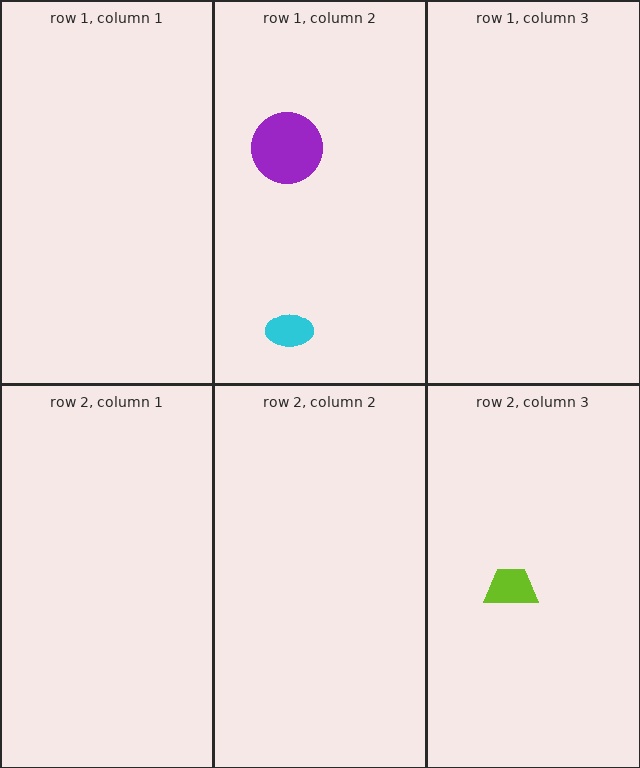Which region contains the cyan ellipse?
The row 1, column 2 region.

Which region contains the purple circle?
The row 1, column 2 region.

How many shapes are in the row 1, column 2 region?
2.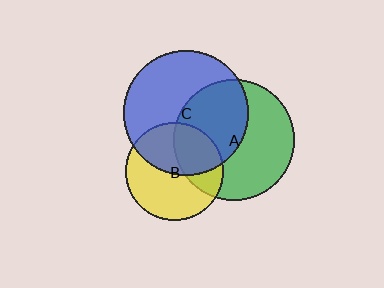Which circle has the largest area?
Circle C (blue).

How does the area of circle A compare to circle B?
Approximately 1.5 times.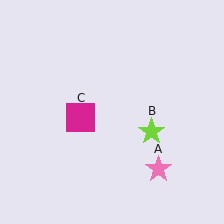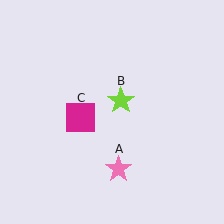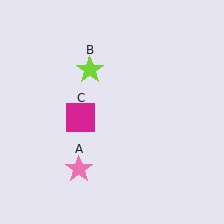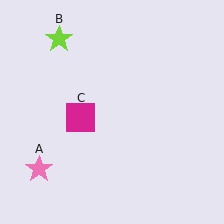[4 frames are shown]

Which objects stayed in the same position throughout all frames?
Magenta square (object C) remained stationary.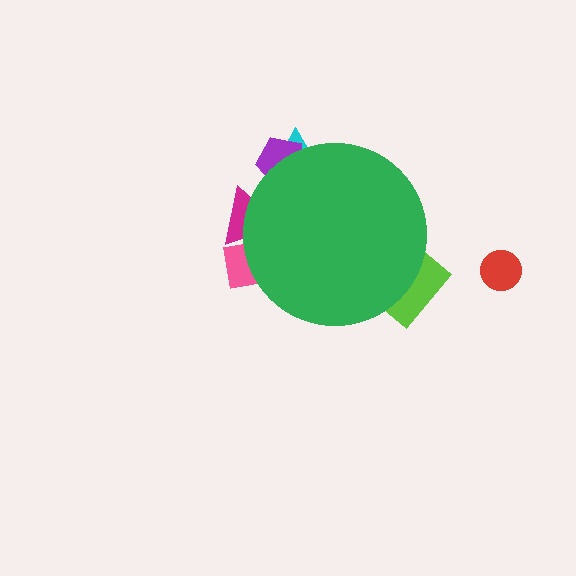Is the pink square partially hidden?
Yes, the pink square is partially hidden behind the green circle.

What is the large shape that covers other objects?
A green circle.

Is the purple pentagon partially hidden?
Yes, the purple pentagon is partially hidden behind the green circle.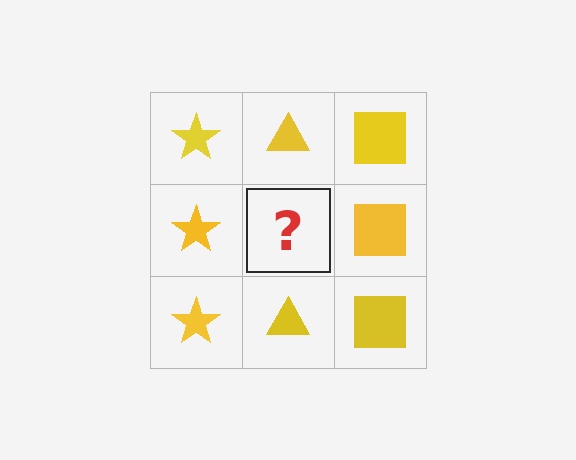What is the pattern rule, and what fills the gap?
The rule is that each column has a consistent shape. The gap should be filled with a yellow triangle.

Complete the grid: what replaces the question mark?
The question mark should be replaced with a yellow triangle.